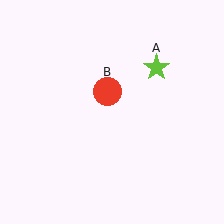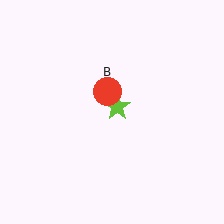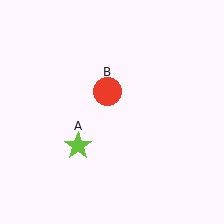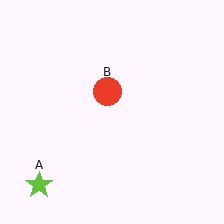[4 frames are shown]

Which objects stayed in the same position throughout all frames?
Red circle (object B) remained stationary.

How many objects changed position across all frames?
1 object changed position: lime star (object A).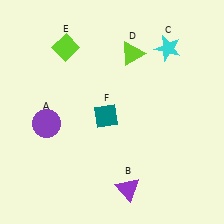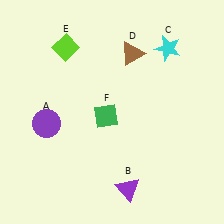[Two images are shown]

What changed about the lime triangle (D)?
In Image 1, D is lime. In Image 2, it changed to brown.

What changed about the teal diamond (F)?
In Image 1, F is teal. In Image 2, it changed to green.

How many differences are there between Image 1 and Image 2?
There are 2 differences between the two images.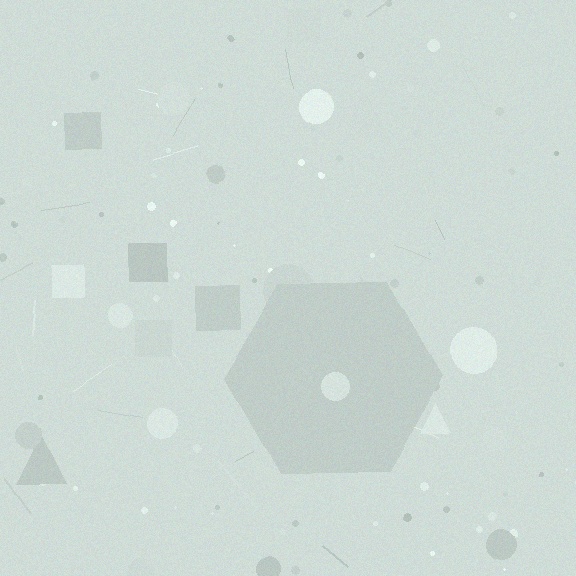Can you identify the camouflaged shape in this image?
The camouflaged shape is a hexagon.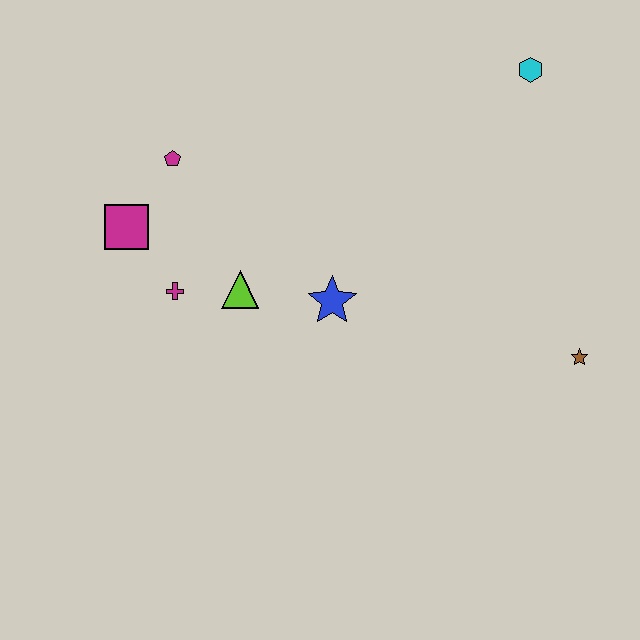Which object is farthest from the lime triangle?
The cyan hexagon is farthest from the lime triangle.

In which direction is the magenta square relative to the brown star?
The magenta square is to the left of the brown star.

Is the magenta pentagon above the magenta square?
Yes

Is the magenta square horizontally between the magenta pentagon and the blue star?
No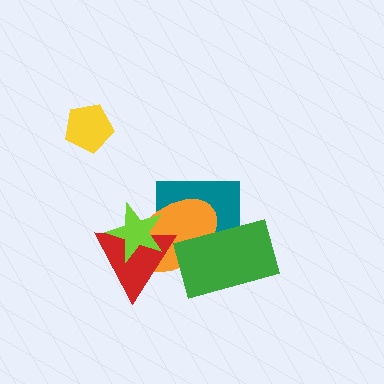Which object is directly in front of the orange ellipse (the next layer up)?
The red triangle is directly in front of the orange ellipse.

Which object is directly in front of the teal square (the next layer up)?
The orange ellipse is directly in front of the teal square.